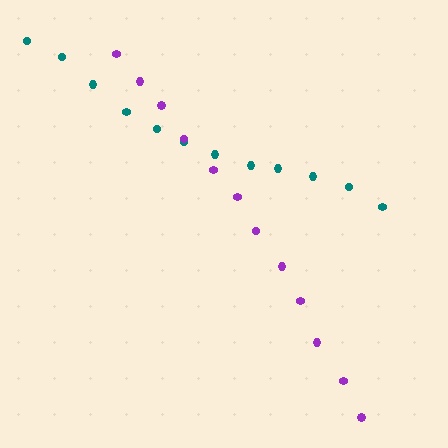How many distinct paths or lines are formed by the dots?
There are 2 distinct paths.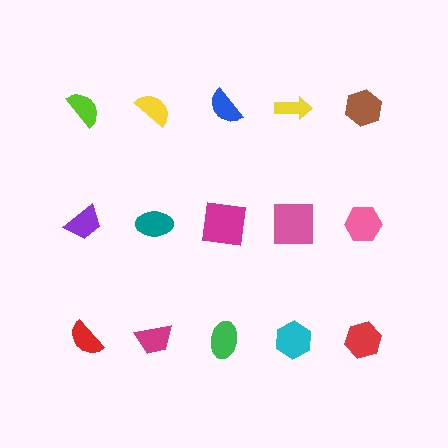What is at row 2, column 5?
A pink hexagon.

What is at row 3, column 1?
A red semicircle.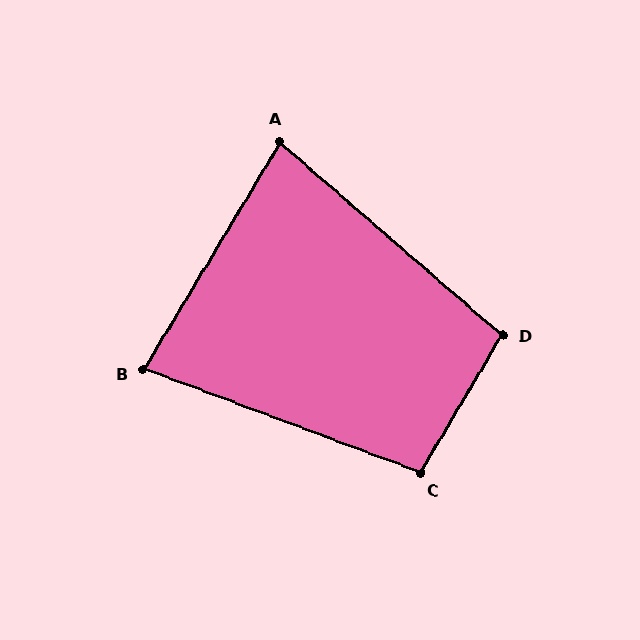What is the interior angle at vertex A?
Approximately 80 degrees (acute).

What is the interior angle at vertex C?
Approximately 100 degrees (obtuse).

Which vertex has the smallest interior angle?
B, at approximately 80 degrees.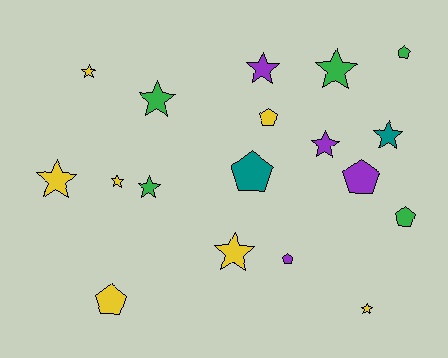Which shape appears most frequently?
Star, with 11 objects.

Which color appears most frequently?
Yellow, with 7 objects.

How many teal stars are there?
There is 1 teal star.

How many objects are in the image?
There are 18 objects.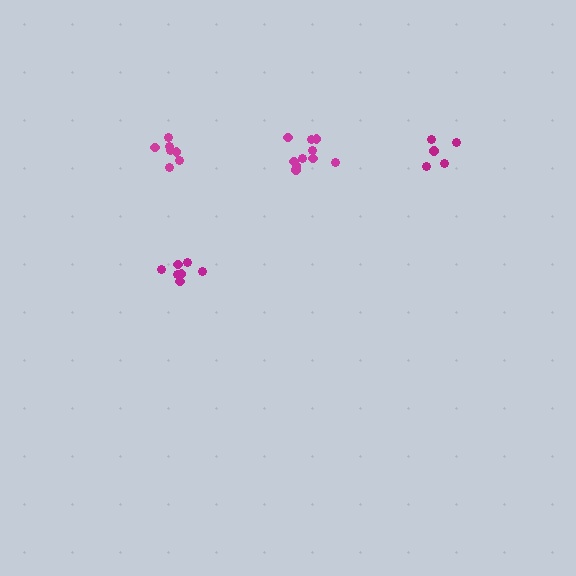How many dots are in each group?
Group 1: 10 dots, Group 2: 5 dots, Group 3: 7 dots, Group 4: 7 dots (29 total).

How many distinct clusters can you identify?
There are 4 distinct clusters.